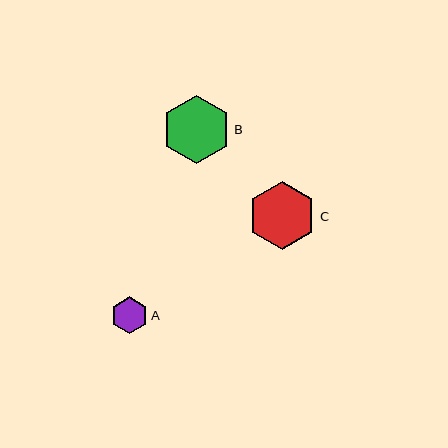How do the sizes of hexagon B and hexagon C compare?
Hexagon B and hexagon C are approximately the same size.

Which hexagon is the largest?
Hexagon B is the largest with a size of approximately 69 pixels.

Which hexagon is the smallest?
Hexagon A is the smallest with a size of approximately 37 pixels.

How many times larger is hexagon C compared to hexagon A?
Hexagon C is approximately 1.8 times the size of hexagon A.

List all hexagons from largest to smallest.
From largest to smallest: B, C, A.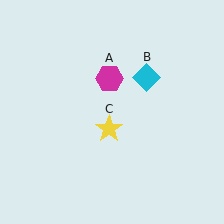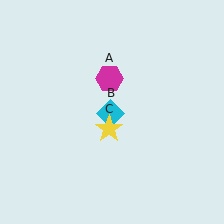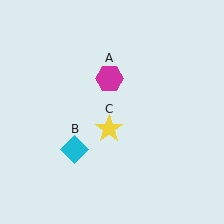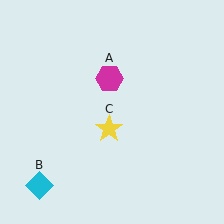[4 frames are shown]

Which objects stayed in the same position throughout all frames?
Magenta hexagon (object A) and yellow star (object C) remained stationary.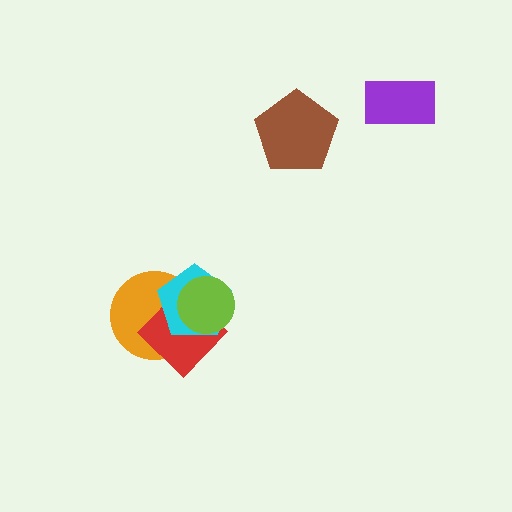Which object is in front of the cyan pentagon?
The lime circle is in front of the cyan pentagon.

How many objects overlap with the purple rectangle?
0 objects overlap with the purple rectangle.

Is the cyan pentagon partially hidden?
Yes, it is partially covered by another shape.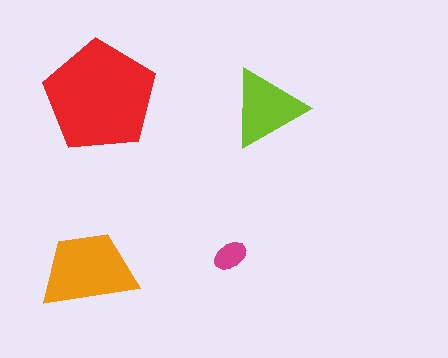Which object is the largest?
The red pentagon.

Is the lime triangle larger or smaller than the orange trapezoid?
Smaller.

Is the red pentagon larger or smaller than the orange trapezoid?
Larger.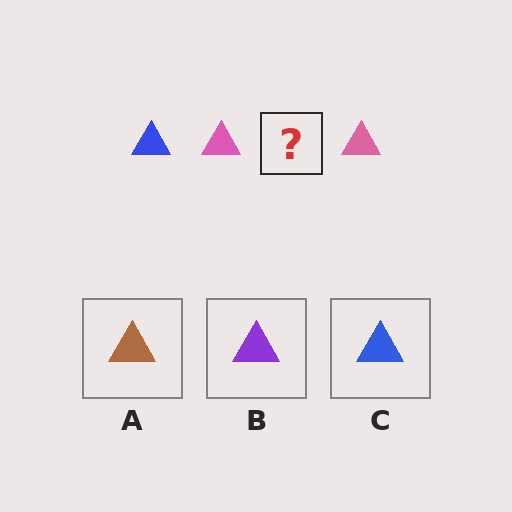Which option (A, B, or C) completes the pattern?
C.